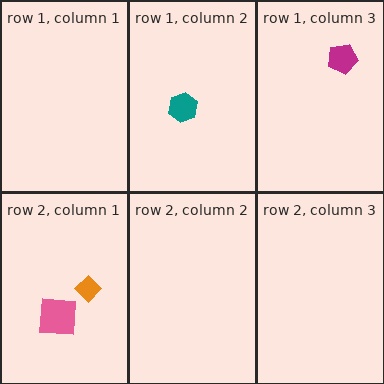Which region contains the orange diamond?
The row 2, column 1 region.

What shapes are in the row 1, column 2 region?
The teal hexagon.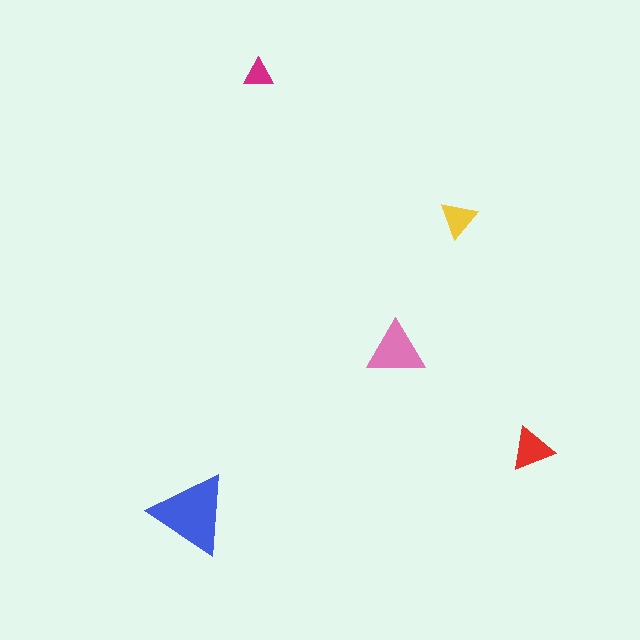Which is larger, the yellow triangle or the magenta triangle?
The yellow one.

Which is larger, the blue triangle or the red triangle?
The blue one.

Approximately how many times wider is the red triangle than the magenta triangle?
About 1.5 times wider.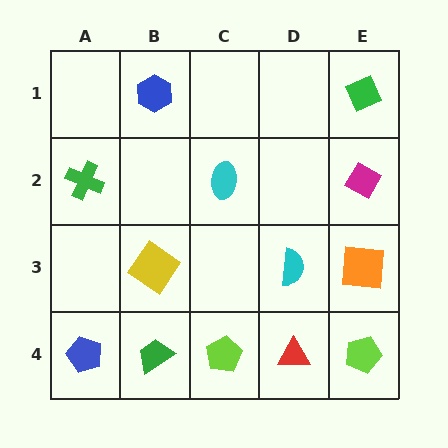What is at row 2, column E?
A magenta diamond.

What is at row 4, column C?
A lime pentagon.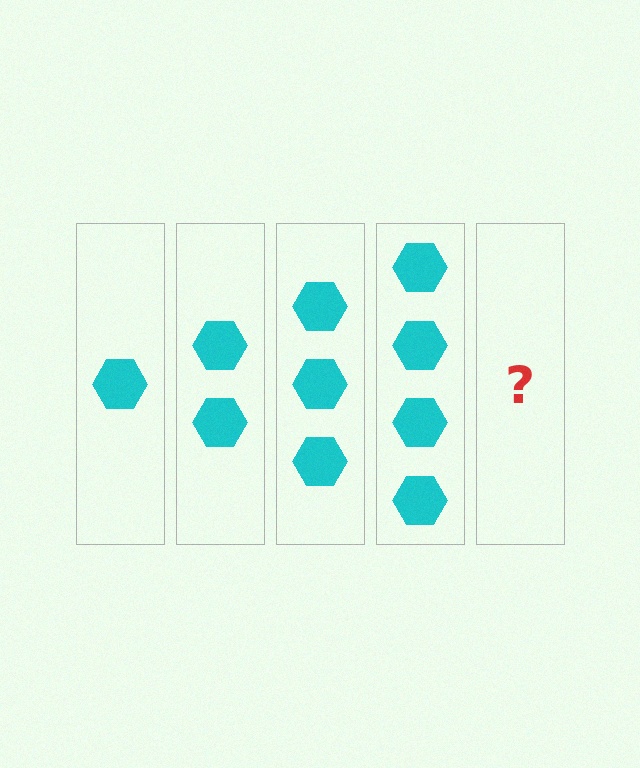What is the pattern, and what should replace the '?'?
The pattern is that each step adds one more hexagon. The '?' should be 5 hexagons.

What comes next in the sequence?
The next element should be 5 hexagons.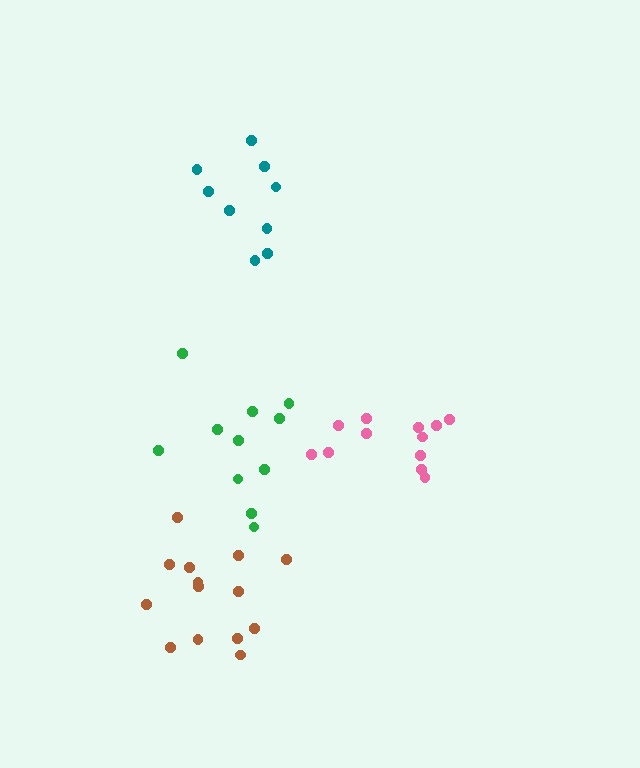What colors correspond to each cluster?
The clusters are colored: green, teal, brown, pink.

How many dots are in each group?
Group 1: 11 dots, Group 2: 9 dots, Group 3: 14 dots, Group 4: 12 dots (46 total).